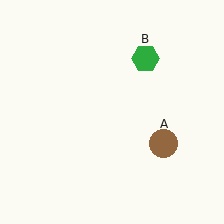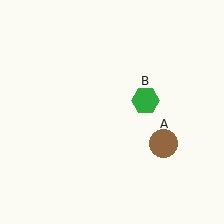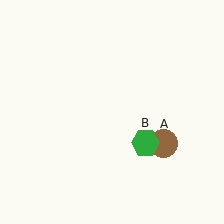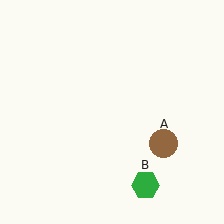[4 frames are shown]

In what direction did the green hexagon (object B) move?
The green hexagon (object B) moved down.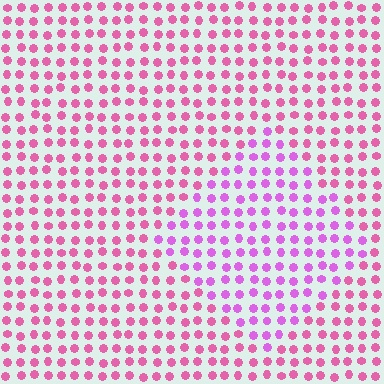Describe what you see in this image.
The image is filled with small pink elements in a uniform arrangement. A diamond-shaped region is visible where the elements are tinted to a slightly different hue, forming a subtle color boundary.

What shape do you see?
I see a diamond.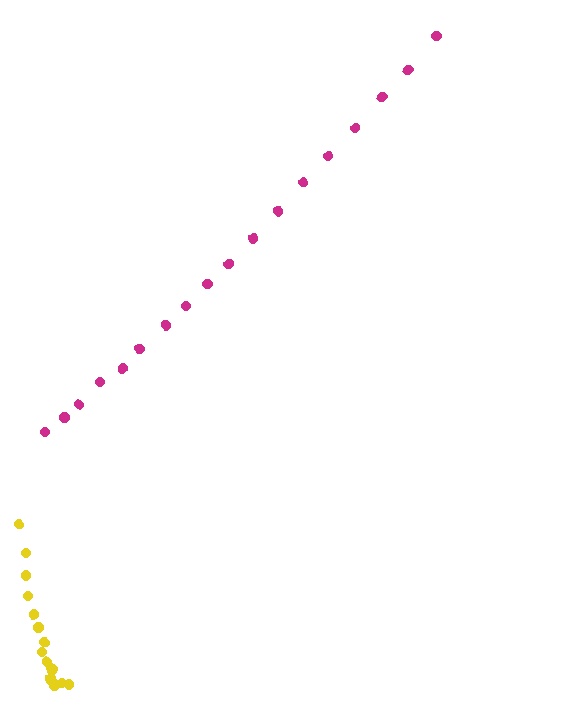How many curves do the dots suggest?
There are 2 distinct paths.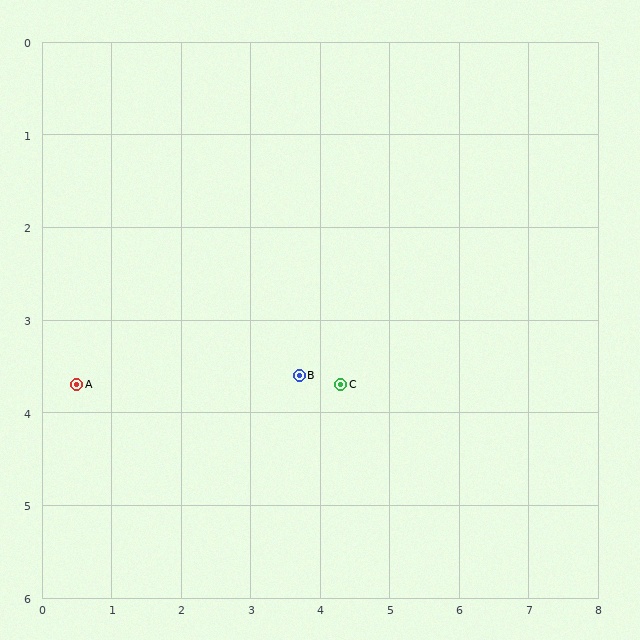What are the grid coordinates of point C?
Point C is at approximately (4.3, 3.7).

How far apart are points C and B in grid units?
Points C and B are about 0.6 grid units apart.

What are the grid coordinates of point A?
Point A is at approximately (0.5, 3.7).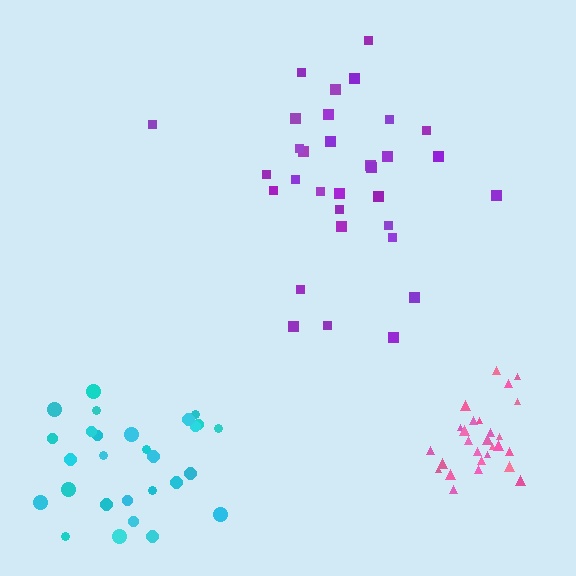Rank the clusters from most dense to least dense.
pink, cyan, purple.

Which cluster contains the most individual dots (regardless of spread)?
Purple (32).